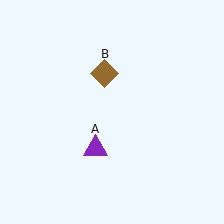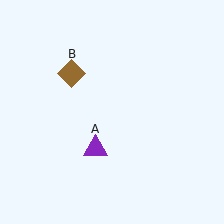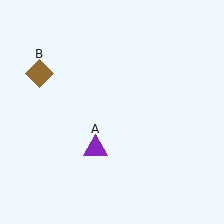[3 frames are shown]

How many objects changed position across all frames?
1 object changed position: brown diamond (object B).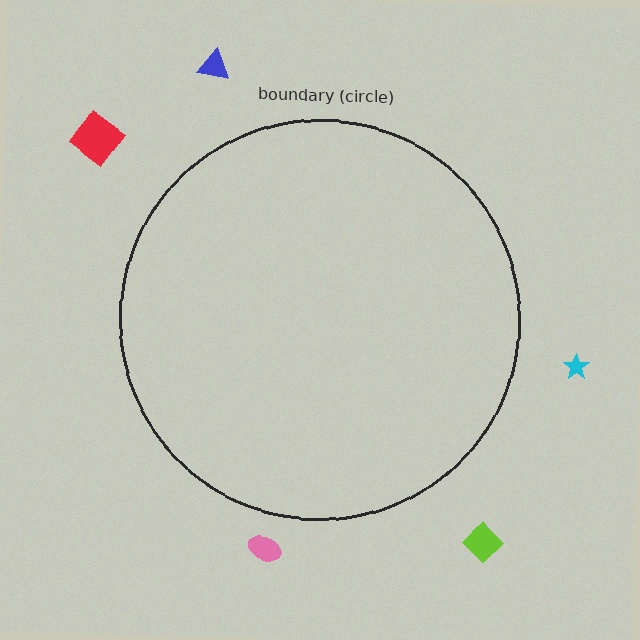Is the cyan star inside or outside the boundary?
Outside.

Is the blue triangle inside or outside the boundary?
Outside.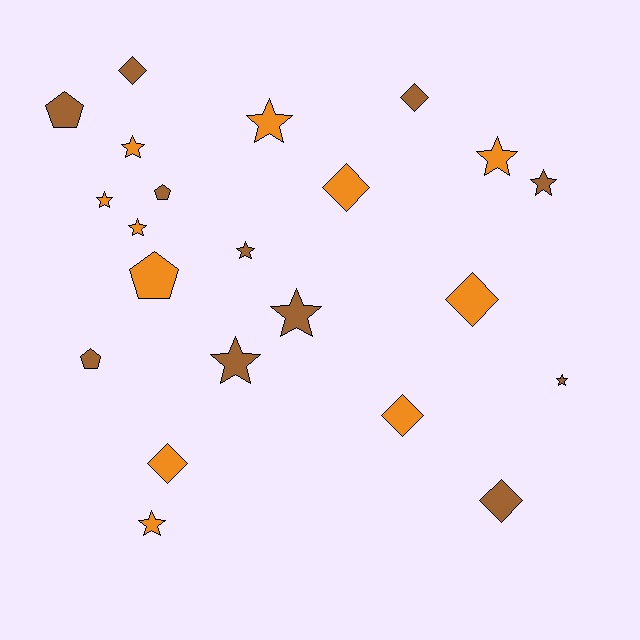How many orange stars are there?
There are 6 orange stars.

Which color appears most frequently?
Brown, with 11 objects.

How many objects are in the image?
There are 22 objects.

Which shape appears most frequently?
Star, with 11 objects.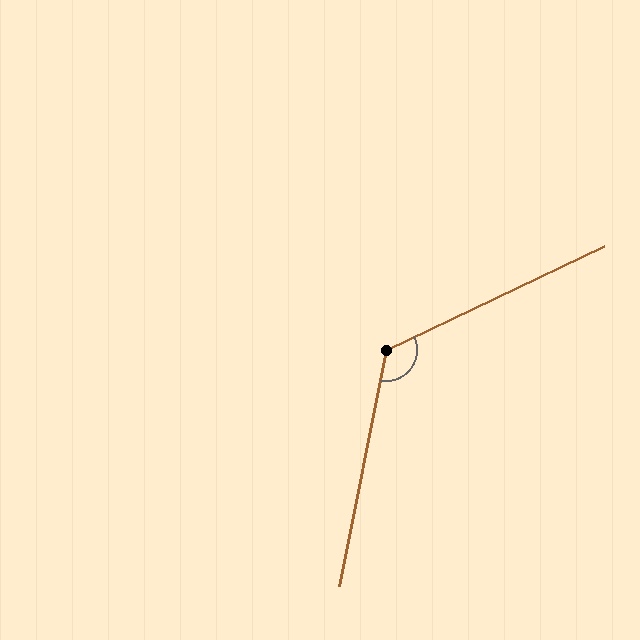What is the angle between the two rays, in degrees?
Approximately 127 degrees.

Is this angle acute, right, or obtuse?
It is obtuse.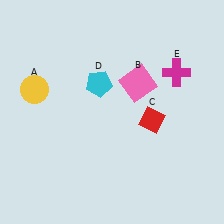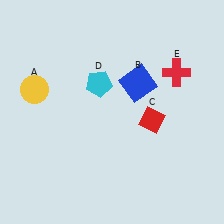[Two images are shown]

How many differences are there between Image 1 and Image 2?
There are 2 differences between the two images.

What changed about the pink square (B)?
In Image 1, B is pink. In Image 2, it changed to blue.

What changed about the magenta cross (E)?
In Image 1, E is magenta. In Image 2, it changed to red.